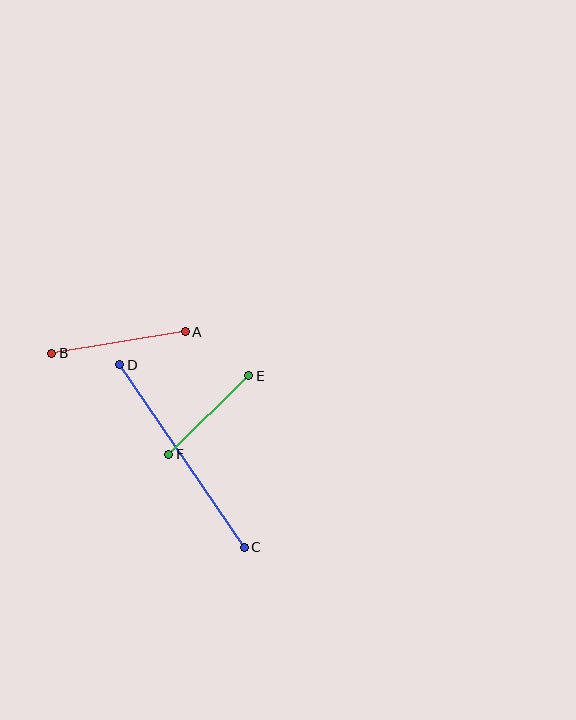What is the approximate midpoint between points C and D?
The midpoint is at approximately (182, 456) pixels.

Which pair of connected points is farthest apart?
Points C and D are farthest apart.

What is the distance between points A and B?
The distance is approximately 135 pixels.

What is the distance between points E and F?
The distance is approximately 112 pixels.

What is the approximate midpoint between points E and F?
The midpoint is at approximately (209, 415) pixels.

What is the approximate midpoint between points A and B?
The midpoint is at approximately (118, 342) pixels.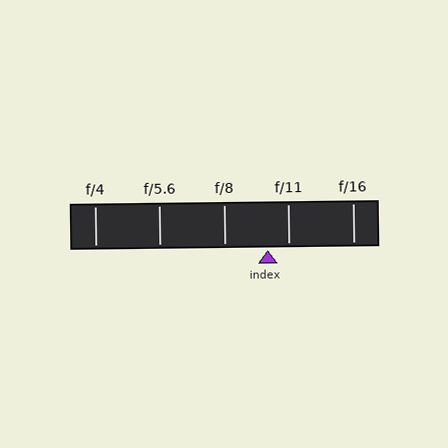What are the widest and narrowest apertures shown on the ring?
The widest aperture shown is f/4 and the narrowest is f/16.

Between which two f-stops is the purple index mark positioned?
The index mark is between f/8 and f/11.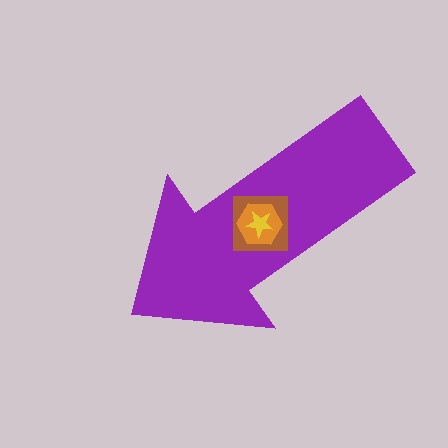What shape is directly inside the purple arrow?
The brown square.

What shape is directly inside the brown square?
The orange hexagon.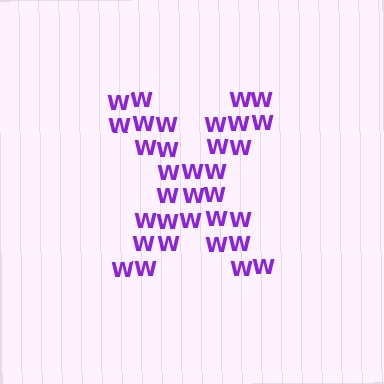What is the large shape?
The large shape is the letter X.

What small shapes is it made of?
It is made of small letter W's.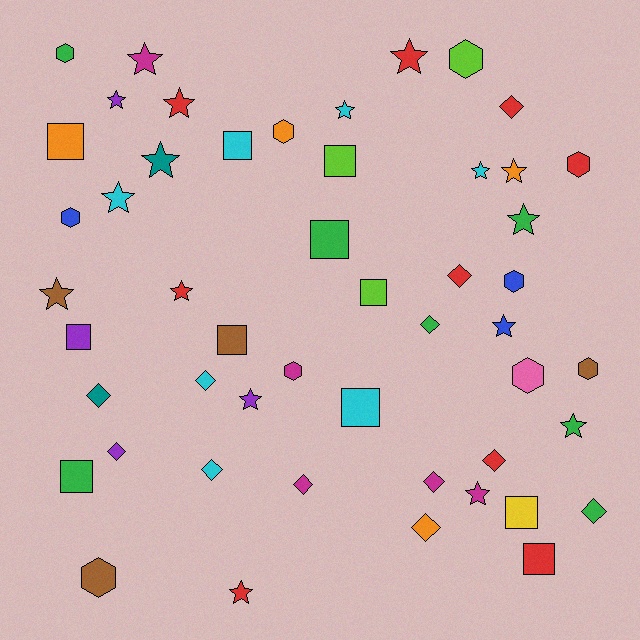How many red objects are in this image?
There are 9 red objects.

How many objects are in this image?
There are 50 objects.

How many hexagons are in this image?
There are 10 hexagons.